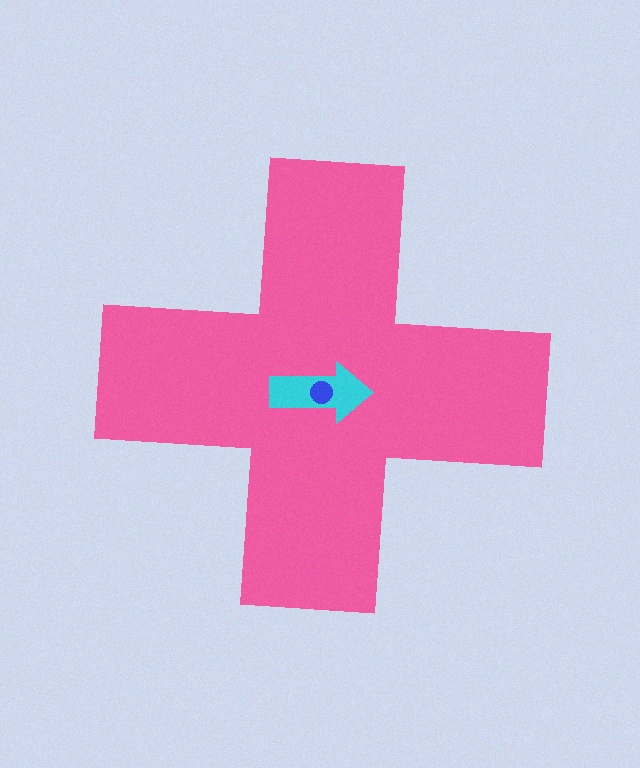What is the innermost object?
The blue circle.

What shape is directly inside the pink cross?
The cyan arrow.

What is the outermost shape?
The pink cross.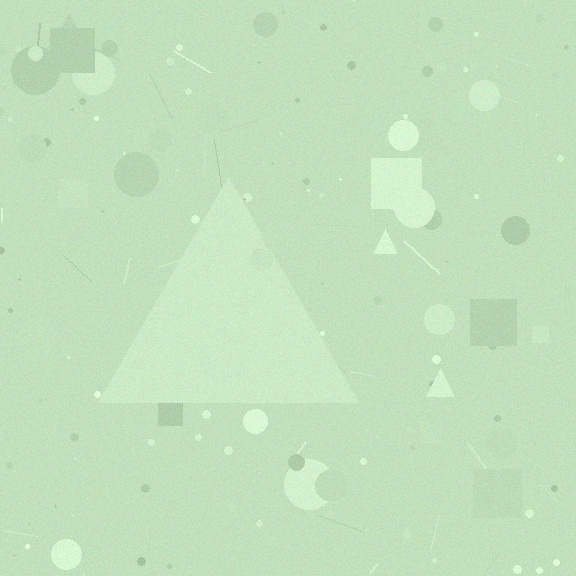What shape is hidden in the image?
A triangle is hidden in the image.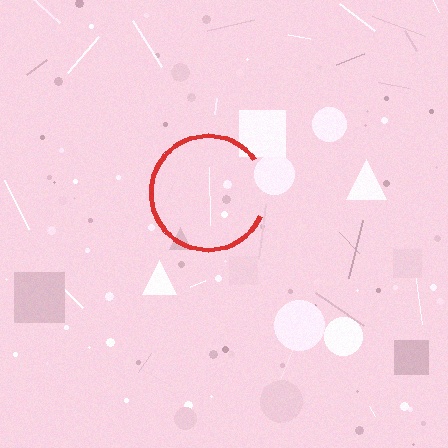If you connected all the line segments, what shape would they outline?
They would outline a circle.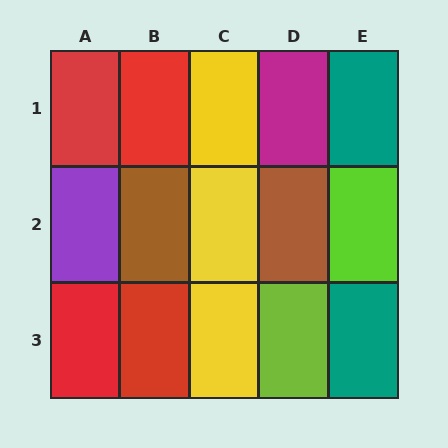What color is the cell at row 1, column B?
Red.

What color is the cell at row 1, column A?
Red.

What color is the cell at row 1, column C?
Yellow.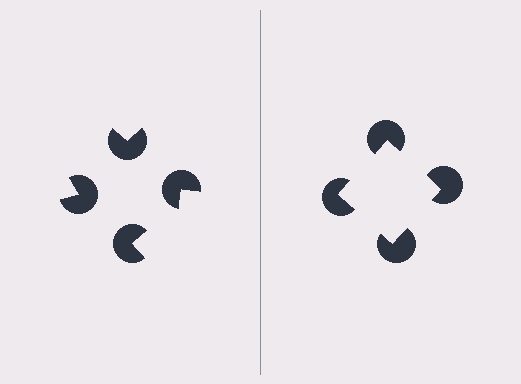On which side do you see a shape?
An illusory square appears on the right side. On the left side the wedge cuts are rotated, so no coherent shape forms.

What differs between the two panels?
The pac-man discs are positioned identically on both sides; only the wedge orientations differ. On the right they align to a square; on the left they are misaligned.